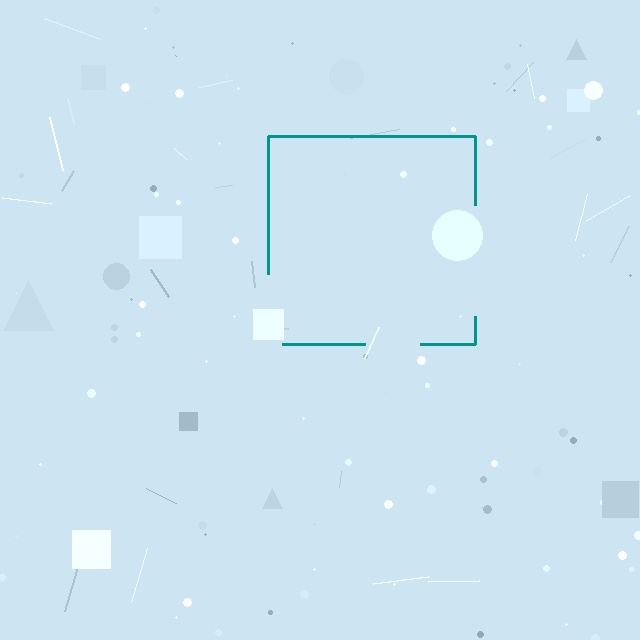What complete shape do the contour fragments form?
The contour fragments form a square.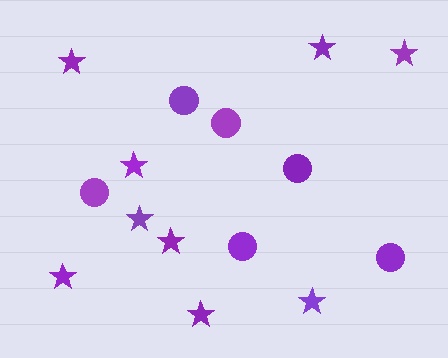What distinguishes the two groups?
There are 2 groups: one group of stars (9) and one group of circles (6).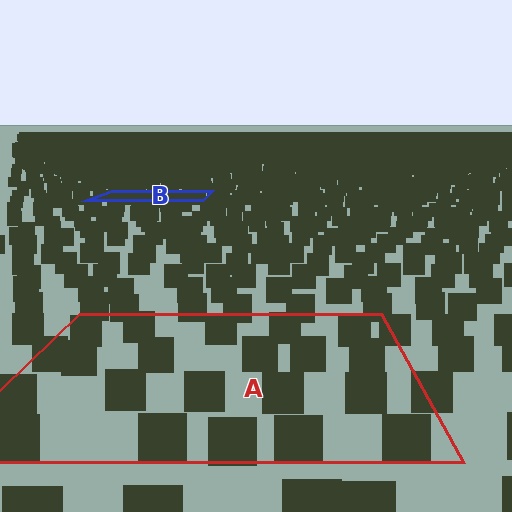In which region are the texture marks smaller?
The texture marks are smaller in region B, because it is farther away.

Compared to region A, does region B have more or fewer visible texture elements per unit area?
Region B has more texture elements per unit area — they are packed more densely because it is farther away.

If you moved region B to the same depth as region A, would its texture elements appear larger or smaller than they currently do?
They would appear larger. At a closer depth, the same texture elements are projected at a bigger on-screen size.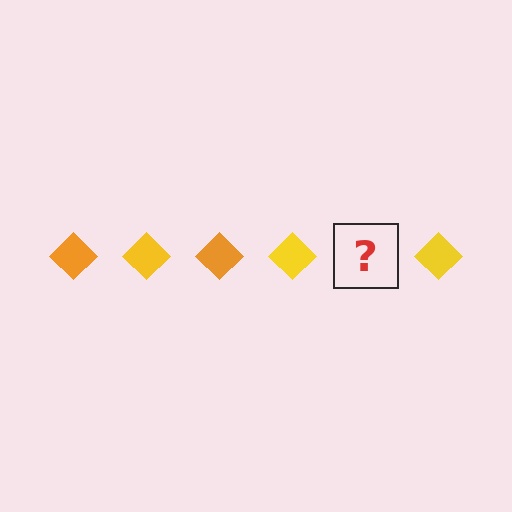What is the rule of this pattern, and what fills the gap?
The rule is that the pattern cycles through orange, yellow diamonds. The gap should be filled with an orange diamond.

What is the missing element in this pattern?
The missing element is an orange diamond.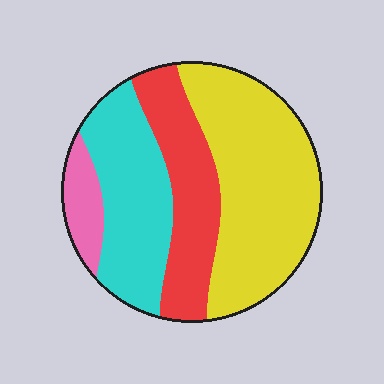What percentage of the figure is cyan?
Cyan takes up about one quarter (1/4) of the figure.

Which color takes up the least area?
Pink, at roughly 10%.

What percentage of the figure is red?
Red covers around 25% of the figure.